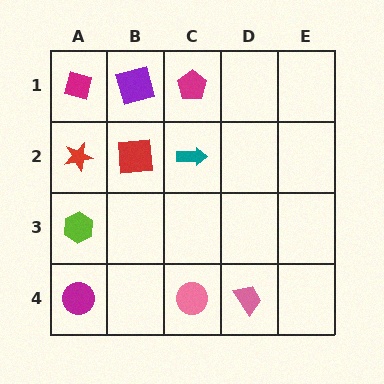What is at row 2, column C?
A teal arrow.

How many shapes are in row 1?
3 shapes.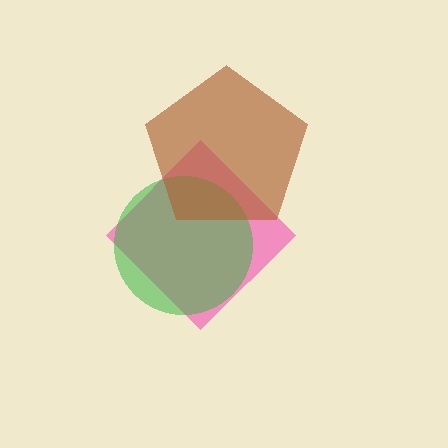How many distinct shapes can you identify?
There are 3 distinct shapes: a pink diamond, a green circle, a brown pentagon.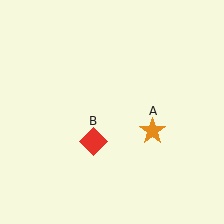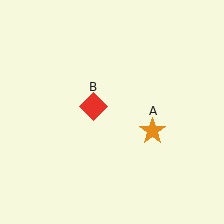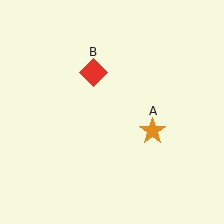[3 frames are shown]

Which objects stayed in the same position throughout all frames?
Orange star (object A) remained stationary.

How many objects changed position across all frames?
1 object changed position: red diamond (object B).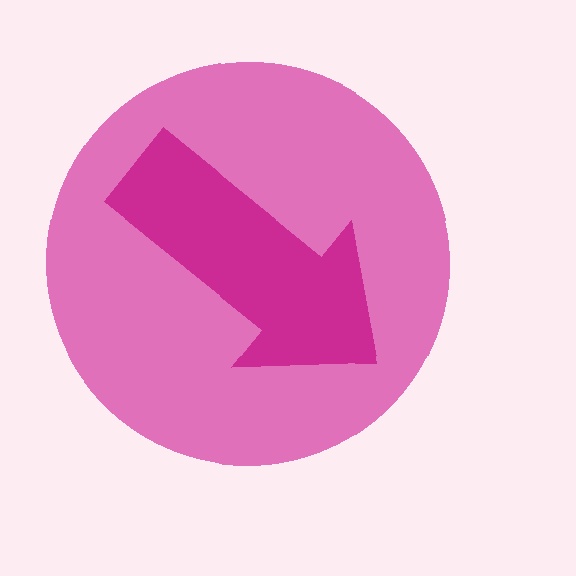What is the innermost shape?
The magenta arrow.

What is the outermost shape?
The pink circle.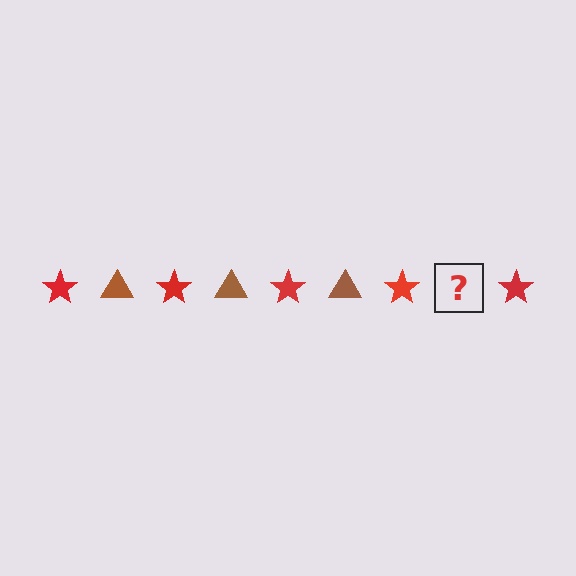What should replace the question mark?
The question mark should be replaced with a brown triangle.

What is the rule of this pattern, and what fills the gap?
The rule is that the pattern alternates between red star and brown triangle. The gap should be filled with a brown triangle.